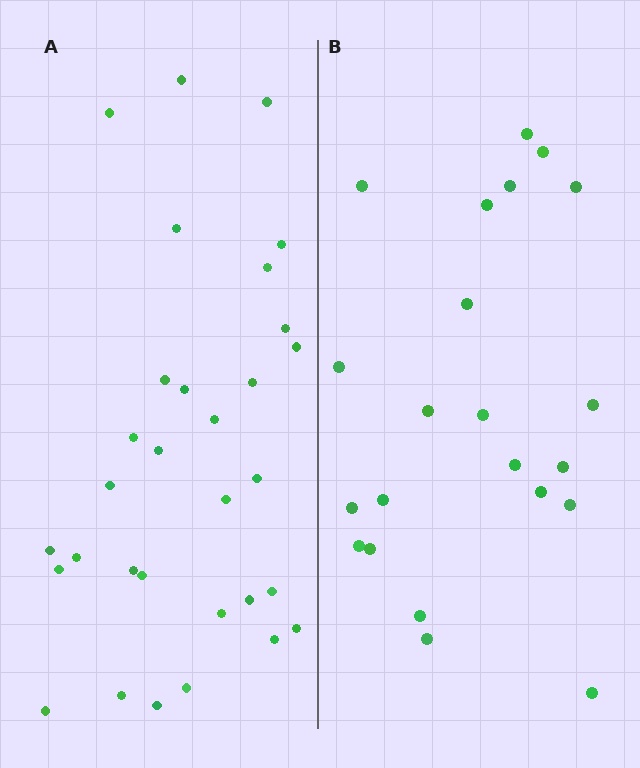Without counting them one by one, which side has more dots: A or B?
Region A (the left region) has more dots.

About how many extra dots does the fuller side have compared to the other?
Region A has roughly 8 or so more dots than region B.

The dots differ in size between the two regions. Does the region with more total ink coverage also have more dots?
No. Region B has more total ink coverage because its dots are larger, but region A actually contains more individual dots. Total area can be misleading — the number of items is what matters here.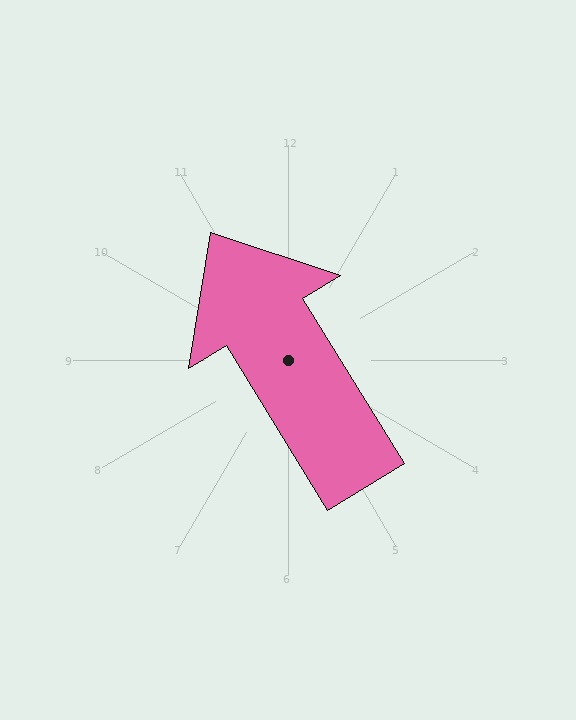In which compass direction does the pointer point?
Northwest.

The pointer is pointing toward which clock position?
Roughly 11 o'clock.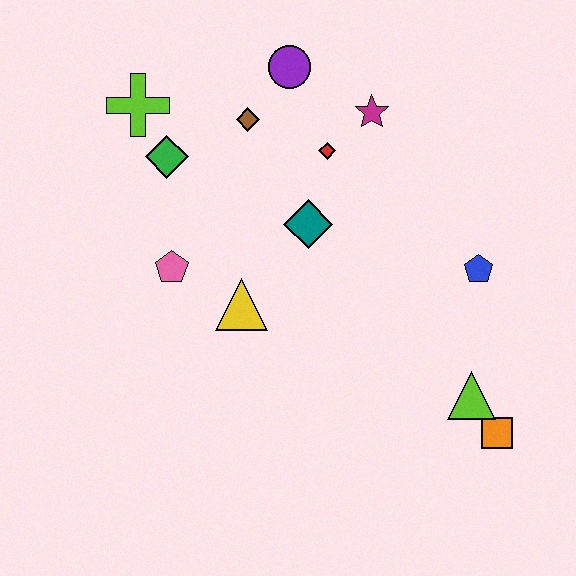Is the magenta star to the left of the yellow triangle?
No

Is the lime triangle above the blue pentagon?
No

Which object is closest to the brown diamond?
The purple circle is closest to the brown diamond.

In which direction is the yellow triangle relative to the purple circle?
The yellow triangle is below the purple circle.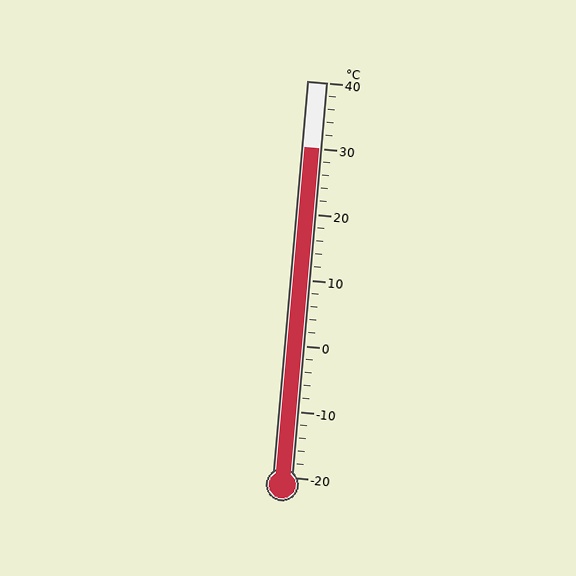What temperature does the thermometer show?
The thermometer shows approximately 30°C.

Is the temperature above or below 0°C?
The temperature is above 0°C.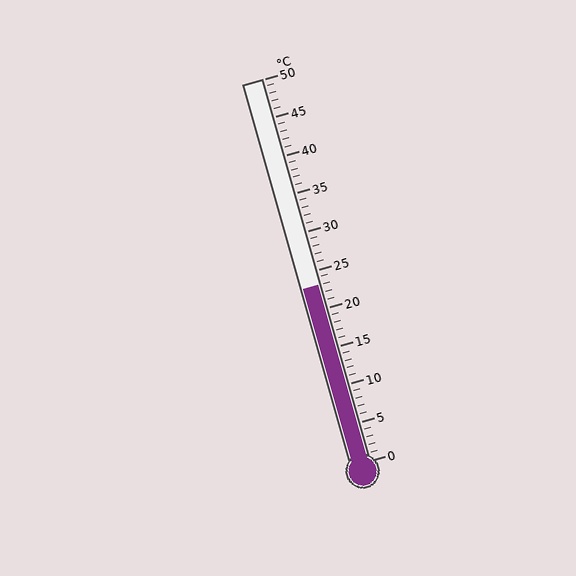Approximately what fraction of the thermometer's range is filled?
The thermometer is filled to approximately 45% of its range.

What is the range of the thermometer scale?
The thermometer scale ranges from 0°C to 50°C.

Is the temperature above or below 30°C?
The temperature is below 30°C.